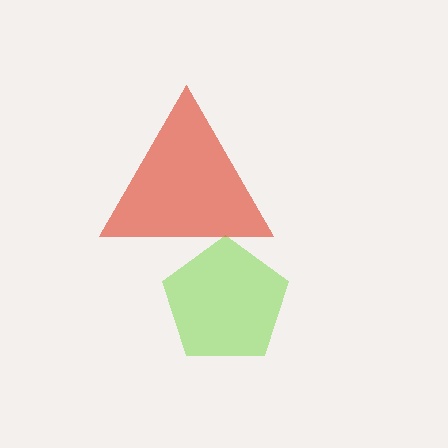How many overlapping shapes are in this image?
There are 2 overlapping shapes in the image.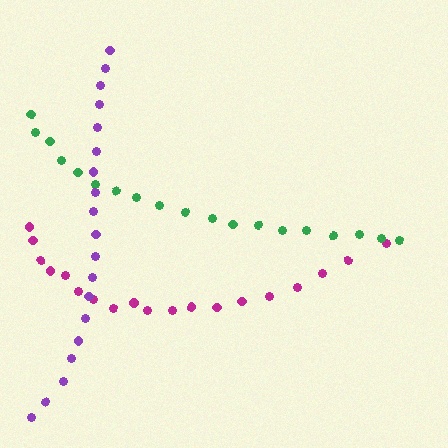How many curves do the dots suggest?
There are 3 distinct paths.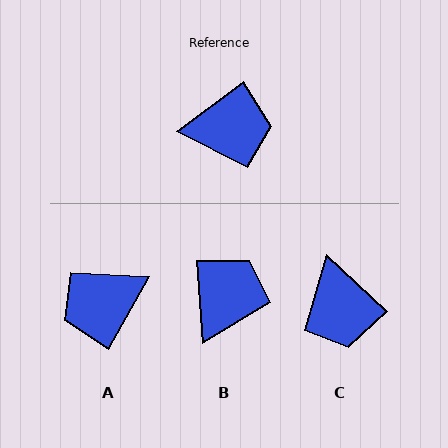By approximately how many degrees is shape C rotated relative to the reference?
Approximately 80 degrees clockwise.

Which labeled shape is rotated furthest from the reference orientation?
A, about 156 degrees away.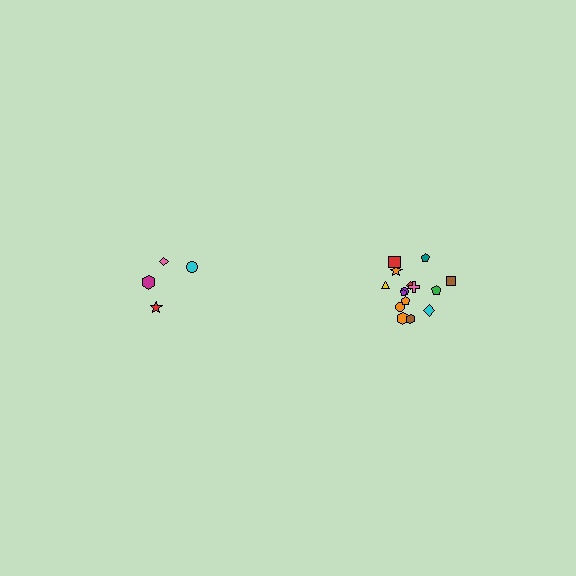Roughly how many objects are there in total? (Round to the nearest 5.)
Roughly 20 objects in total.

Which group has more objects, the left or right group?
The right group.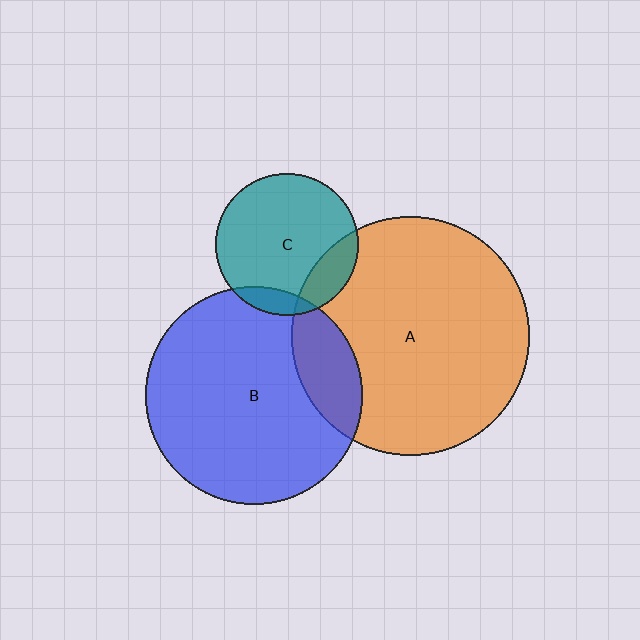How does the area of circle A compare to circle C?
Approximately 2.8 times.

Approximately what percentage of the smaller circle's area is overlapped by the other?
Approximately 10%.